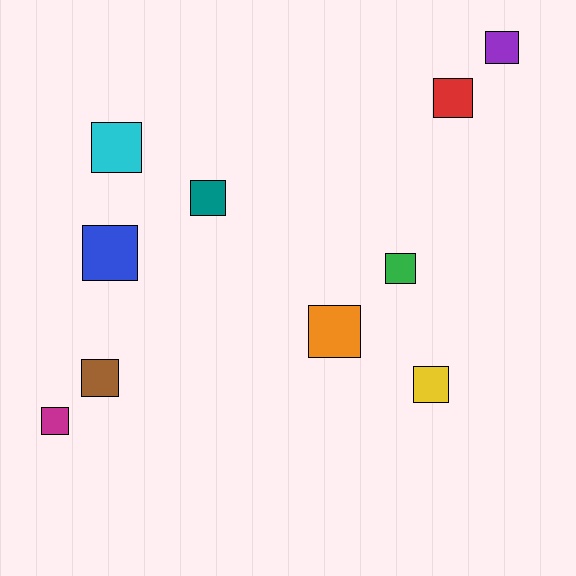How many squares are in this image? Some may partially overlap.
There are 10 squares.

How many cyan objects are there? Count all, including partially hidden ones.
There is 1 cyan object.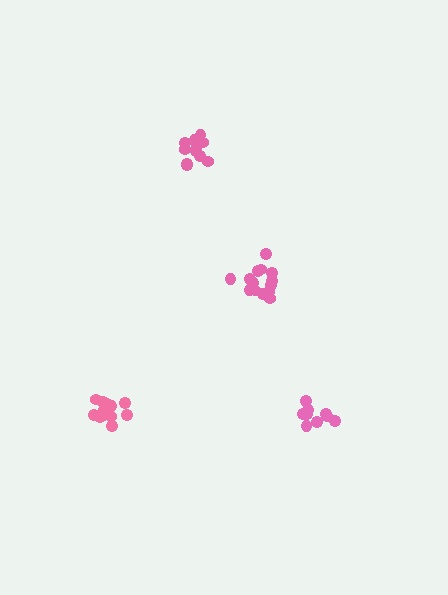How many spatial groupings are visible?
There are 4 spatial groupings.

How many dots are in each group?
Group 1: 15 dots, Group 2: 13 dots, Group 3: 10 dots, Group 4: 12 dots (50 total).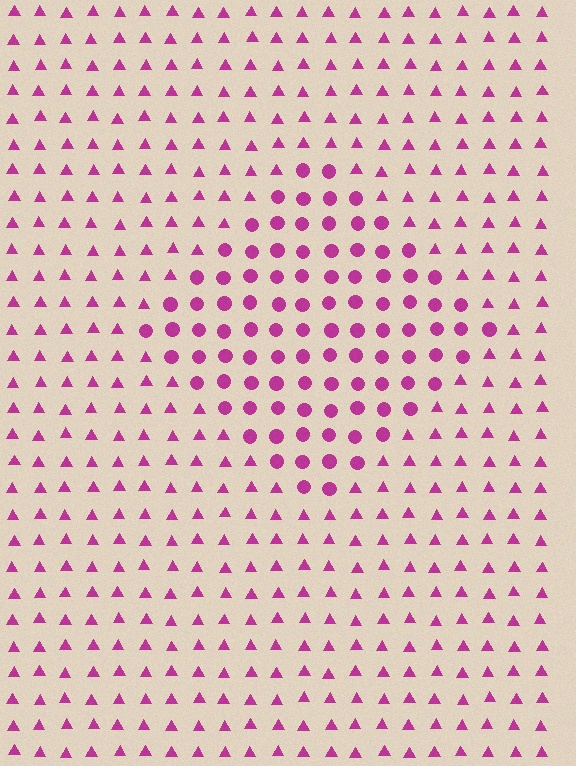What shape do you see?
I see a diamond.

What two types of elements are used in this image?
The image uses circles inside the diamond region and triangles outside it.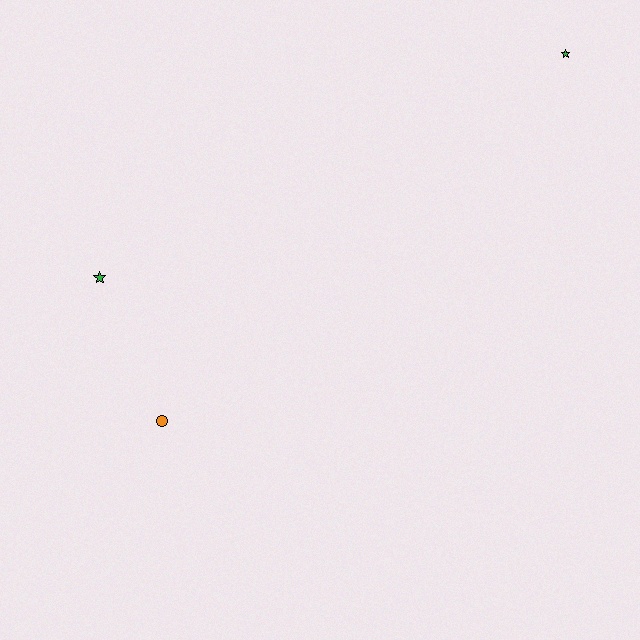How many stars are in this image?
There are 2 stars.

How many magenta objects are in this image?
There are no magenta objects.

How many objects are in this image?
There are 3 objects.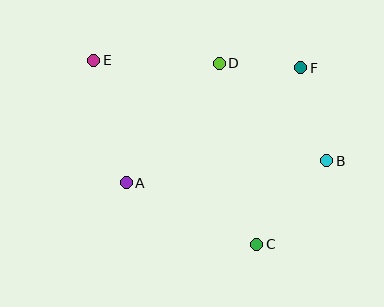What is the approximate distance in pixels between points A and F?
The distance between A and F is approximately 209 pixels.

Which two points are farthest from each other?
Points B and E are farthest from each other.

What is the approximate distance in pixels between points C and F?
The distance between C and F is approximately 182 pixels.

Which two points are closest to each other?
Points D and F are closest to each other.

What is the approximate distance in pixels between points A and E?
The distance between A and E is approximately 127 pixels.